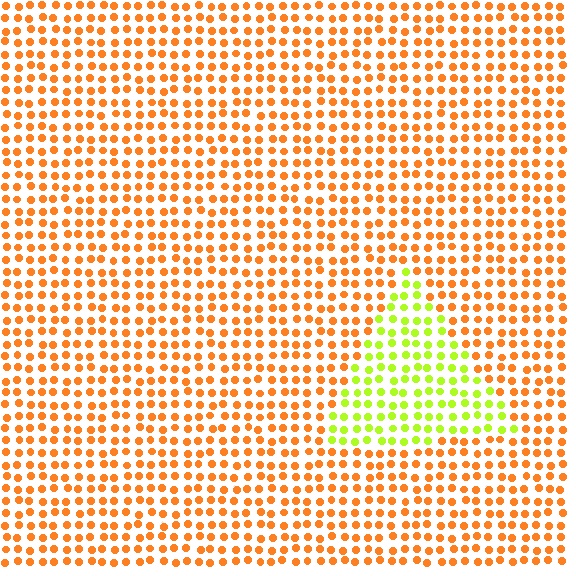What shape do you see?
I see a triangle.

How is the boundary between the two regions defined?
The boundary is defined purely by a slight shift in hue (about 56 degrees). Spacing, size, and orientation are identical on both sides.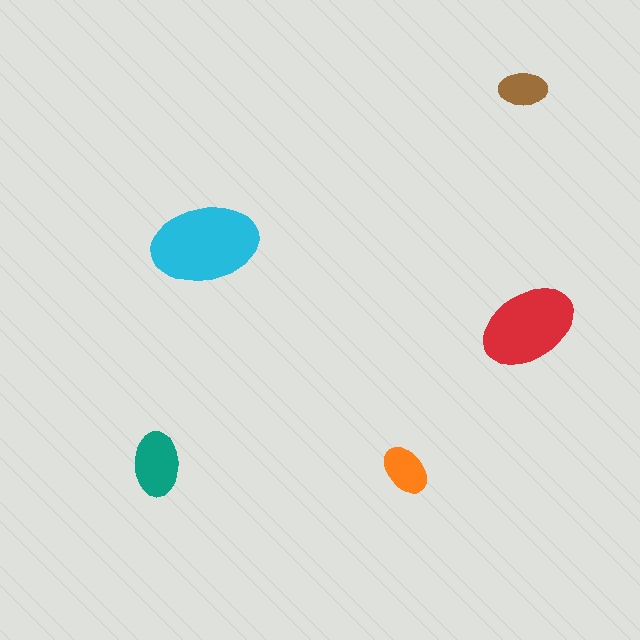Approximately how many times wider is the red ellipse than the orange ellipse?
About 2 times wider.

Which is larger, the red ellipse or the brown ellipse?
The red one.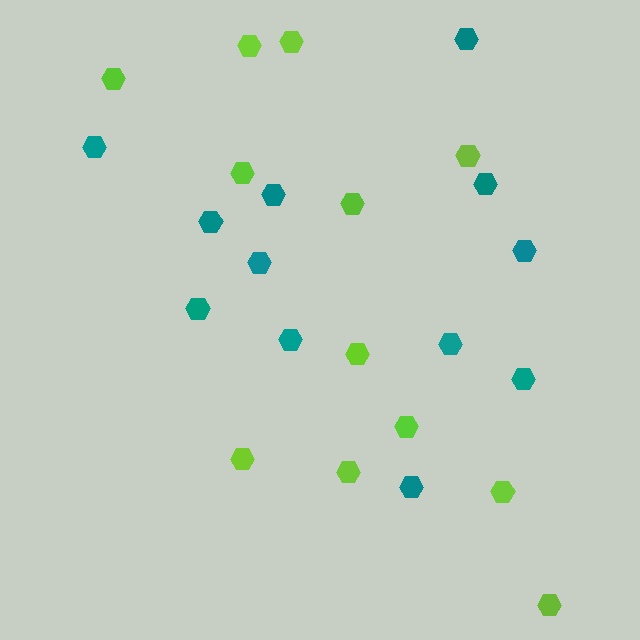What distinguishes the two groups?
There are 2 groups: one group of teal hexagons (12) and one group of lime hexagons (12).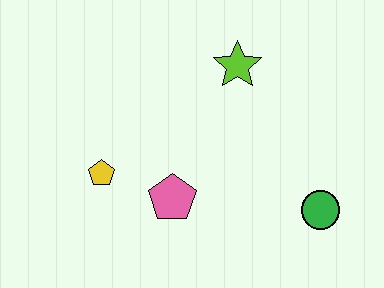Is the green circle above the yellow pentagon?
No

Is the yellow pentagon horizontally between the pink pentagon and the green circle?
No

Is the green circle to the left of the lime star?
No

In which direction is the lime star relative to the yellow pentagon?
The lime star is to the right of the yellow pentagon.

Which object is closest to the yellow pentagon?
The pink pentagon is closest to the yellow pentagon.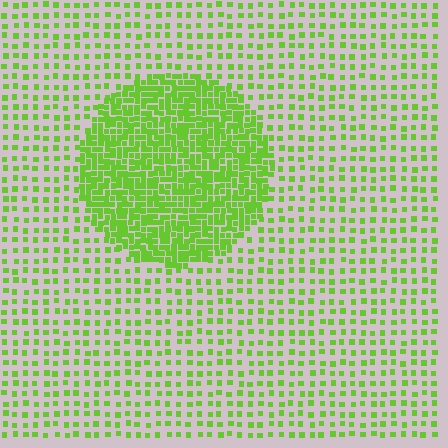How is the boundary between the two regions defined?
The boundary is defined by a change in element density (approximately 2.8x ratio). All elements are the same color, size, and shape.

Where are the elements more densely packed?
The elements are more densely packed inside the circle boundary.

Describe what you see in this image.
The image contains small lime elements arranged at two different densities. A circle-shaped region is visible where the elements are more densely packed than the surrounding area.